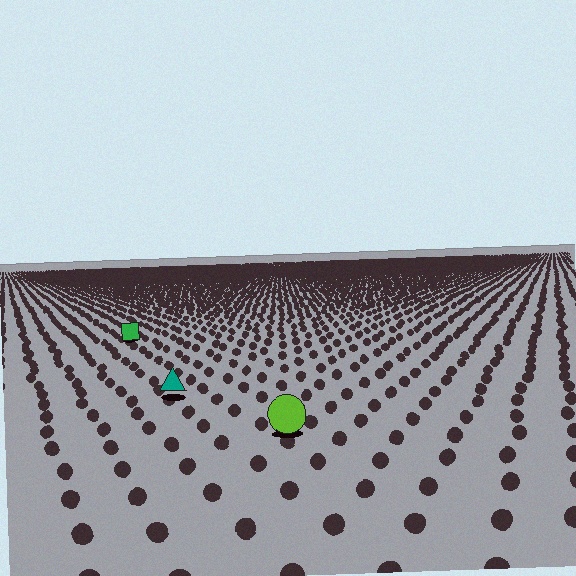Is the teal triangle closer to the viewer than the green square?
Yes. The teal triangle is closer — you can tell from the texture gradient: the ground texture is coarser near it.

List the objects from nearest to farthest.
From nearest to farthest: the lime circle, the teal triangle, the green square.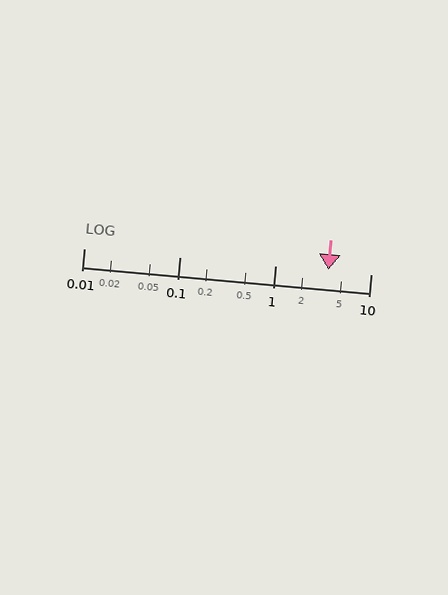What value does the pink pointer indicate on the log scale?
The pointer indicates approximately 3.6.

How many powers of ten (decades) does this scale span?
The scale spans 3 decades, from 0.01 to 10.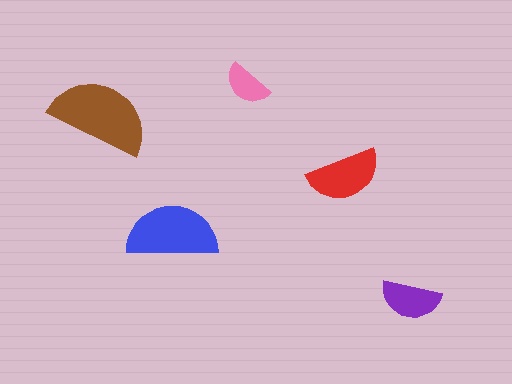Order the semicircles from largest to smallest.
the brown one, the blue one, the red one, the purple one, the pink one.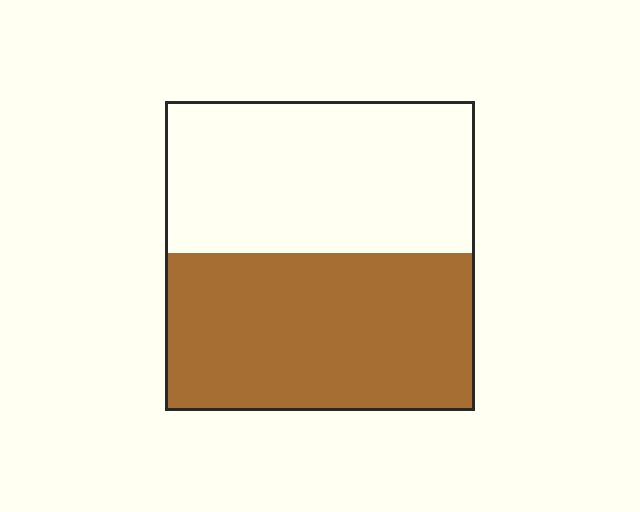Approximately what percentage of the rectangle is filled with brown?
Approximately 50%.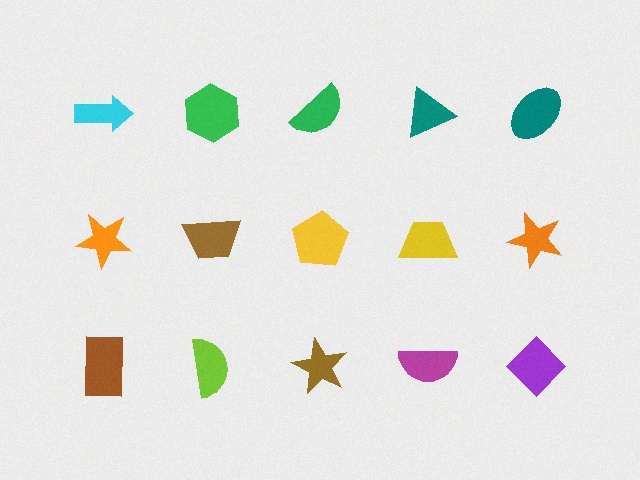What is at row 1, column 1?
A cyan arrow.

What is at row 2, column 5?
An orange star.